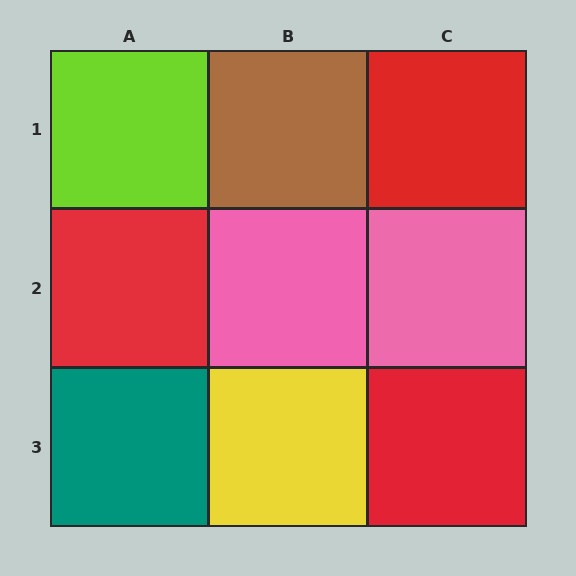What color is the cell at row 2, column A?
Red.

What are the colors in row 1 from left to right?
Lime, brown, red.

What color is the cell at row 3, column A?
Teal.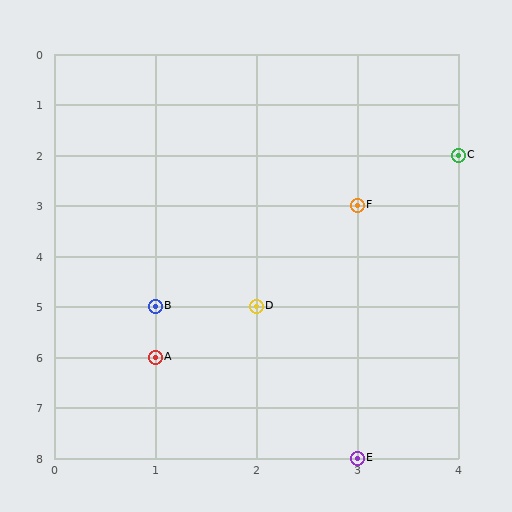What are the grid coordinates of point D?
Point D is at grid coordinates (2, 5).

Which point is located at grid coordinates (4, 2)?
Point C is at (4, 2).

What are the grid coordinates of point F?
Point F is at grid coordinates (3, 3).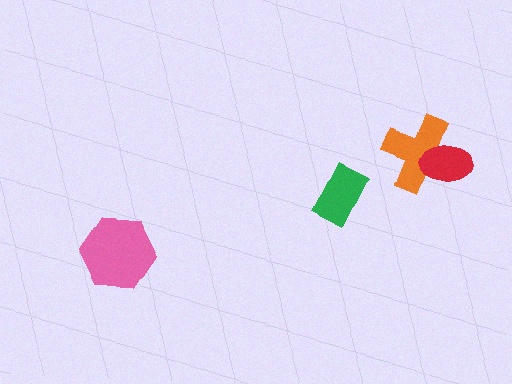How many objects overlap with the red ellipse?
1 object overlaps with the red ellipse.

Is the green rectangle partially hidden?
No, no other shape covers it.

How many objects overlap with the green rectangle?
0 objects overlap with the green rectangle.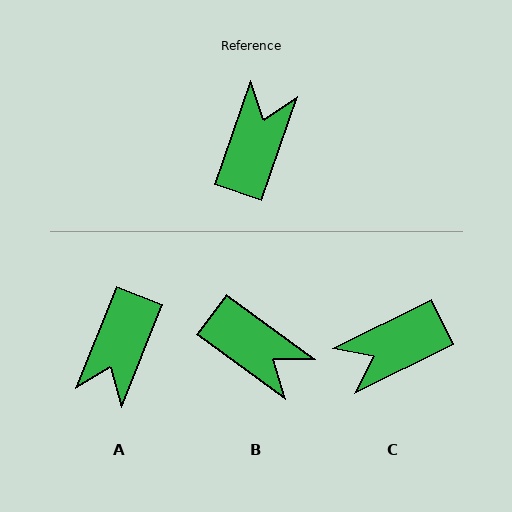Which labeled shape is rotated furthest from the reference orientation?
A, about 177 degrees away.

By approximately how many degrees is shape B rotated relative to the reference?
Approximately 107 degrees clockwise.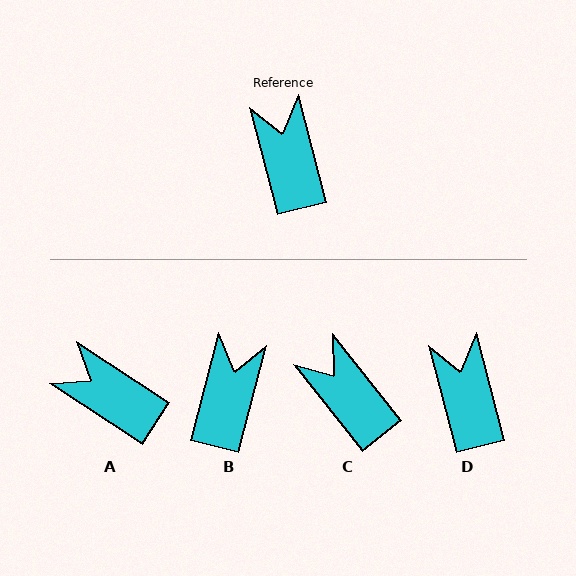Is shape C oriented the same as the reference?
No, it is off by about 24 degrees.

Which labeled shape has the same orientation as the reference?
D.